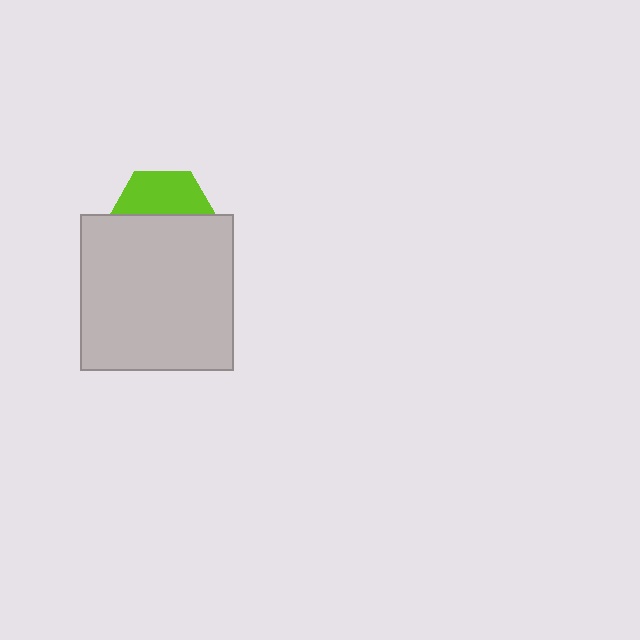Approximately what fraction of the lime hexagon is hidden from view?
Roughly 58% of the lime hexagon is hidden behind the light gray rectangle.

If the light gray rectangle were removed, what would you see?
You would see the complete lime hexagon.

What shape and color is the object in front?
The object in front is a light gray rectangle.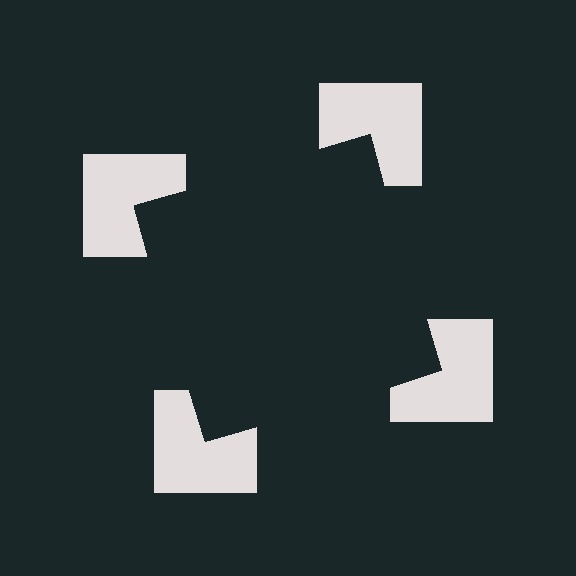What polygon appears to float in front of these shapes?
An illusory square — its edges are inferred from the aligned wedge cuts in the notched squares, not physically drawn.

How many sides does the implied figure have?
4 sides.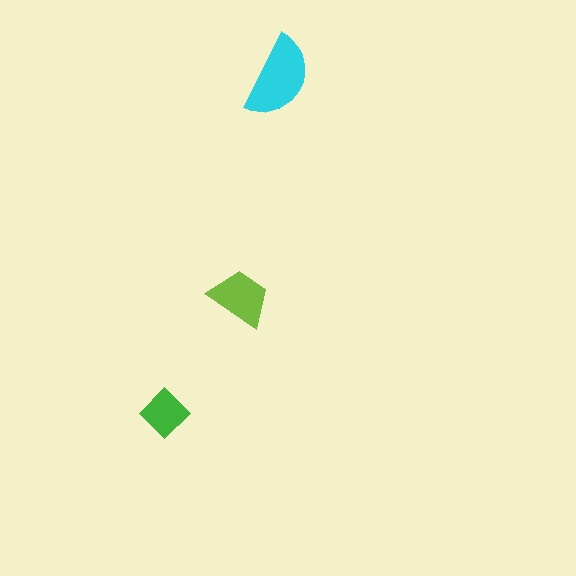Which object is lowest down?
The green diamond is bottommost.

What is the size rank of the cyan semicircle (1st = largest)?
1st.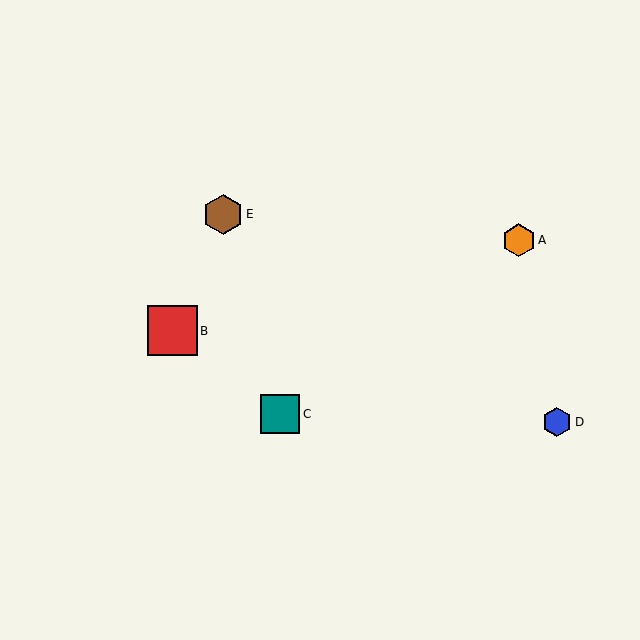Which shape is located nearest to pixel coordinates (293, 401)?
The teal square (labeled C) at (280, 414) is nearest to that location.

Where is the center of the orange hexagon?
The center of the orange hexagon is at (519, 240).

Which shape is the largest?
The red square (labeled B) is the largest.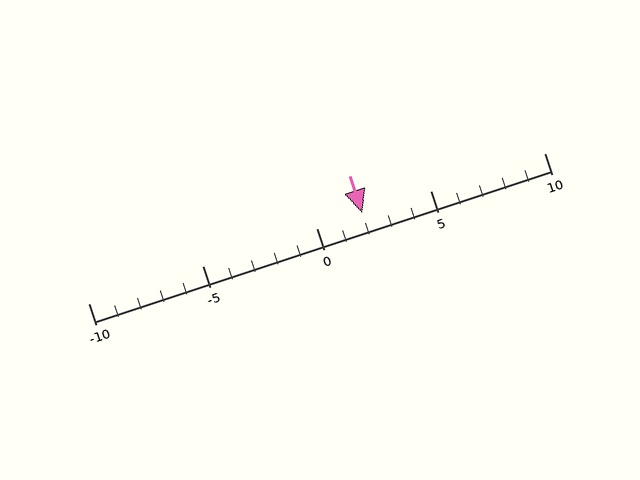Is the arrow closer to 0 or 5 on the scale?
The arrow is closer to 0.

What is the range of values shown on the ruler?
The ruler shows values from -10 to 10.